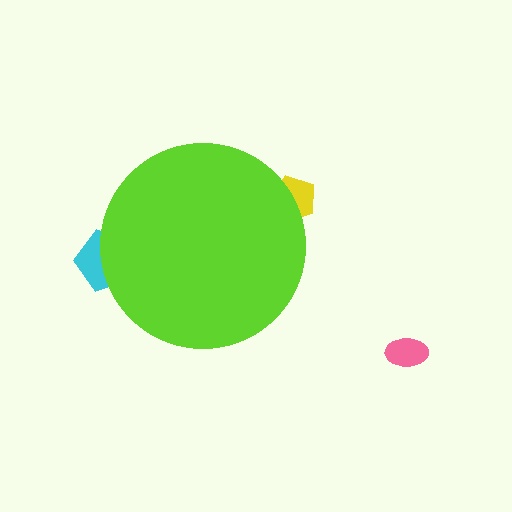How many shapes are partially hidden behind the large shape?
2 shapes are partially hidden.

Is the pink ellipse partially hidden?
No, the pink ellipse is fully visible.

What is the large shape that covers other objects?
A lime circle.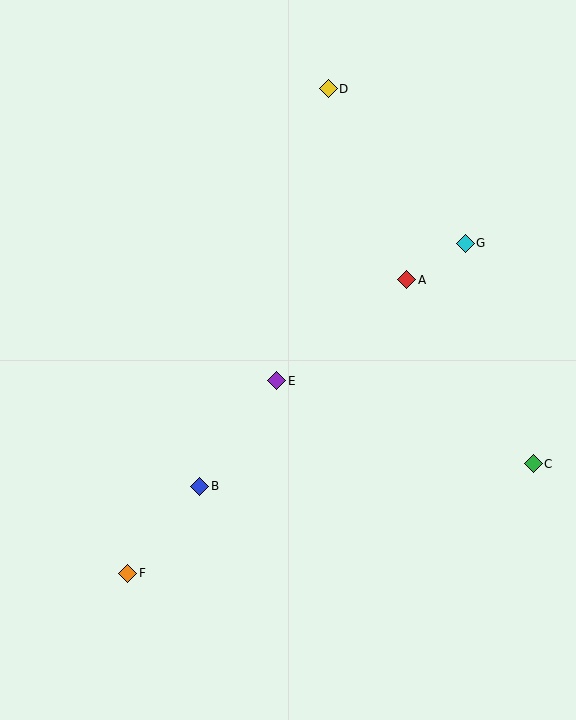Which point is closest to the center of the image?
Point E at (277, 381) is closest to the center.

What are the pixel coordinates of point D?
Point D is at (328, 89).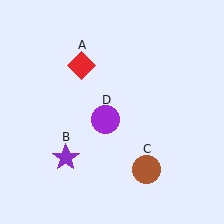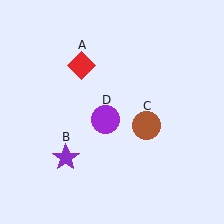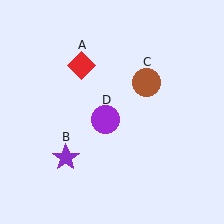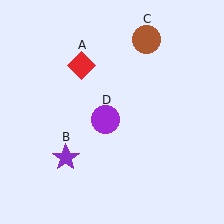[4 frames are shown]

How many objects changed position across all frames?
1 object changed position: brown circle (object C).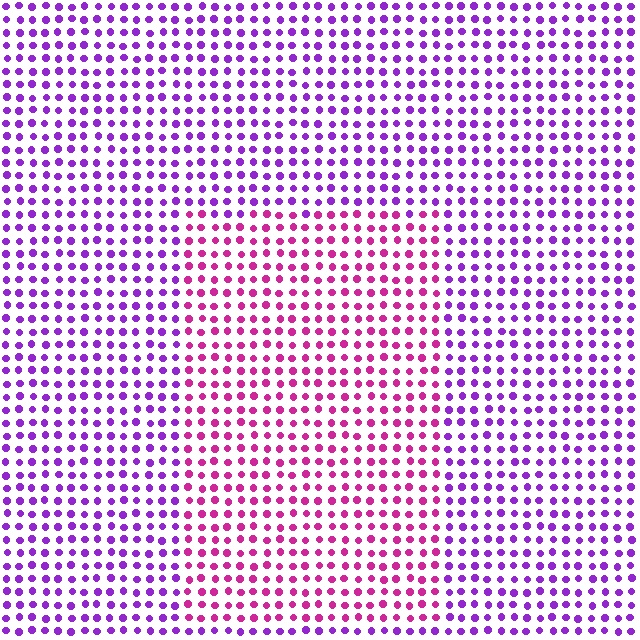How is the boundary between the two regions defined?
The boundary is defined purely by a slight shift in hue (about 40 degrees). Spacing, size, and orientation are identical on both sides.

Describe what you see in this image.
The image is filled with small purple elements in a uniform arrangement. A rectangle-shaped region is visible where the elements are tinted to a slightly different hue, forming a subtle color boundary.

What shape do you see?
I see a rectangle.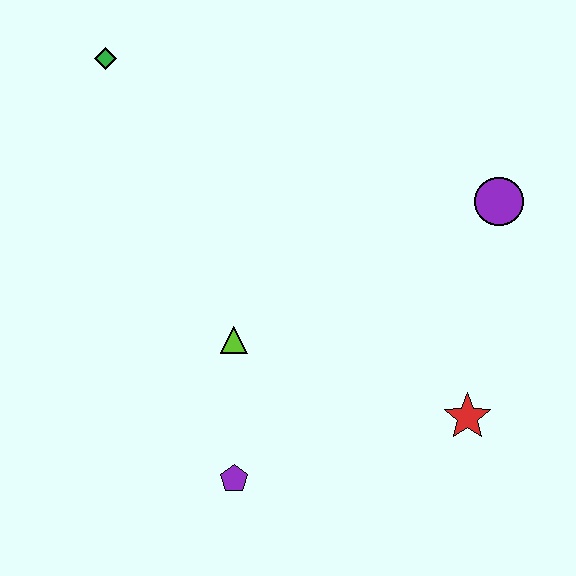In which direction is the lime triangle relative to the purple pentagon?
The lime triangle is above the purple pentagon.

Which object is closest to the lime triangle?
The purple pentagon is closest to the lime triangle.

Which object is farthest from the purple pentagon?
The green diamond is farthest from the purple pentagon.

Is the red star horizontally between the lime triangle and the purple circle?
Yes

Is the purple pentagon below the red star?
Yes